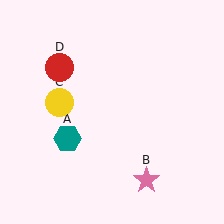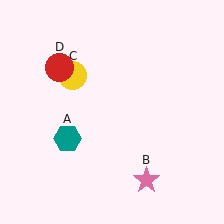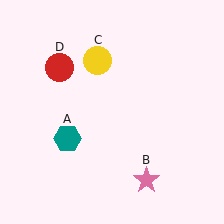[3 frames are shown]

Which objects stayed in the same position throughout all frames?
Teal hexagon (object A) and pink star (object B) and red circle (object D) remained stationary.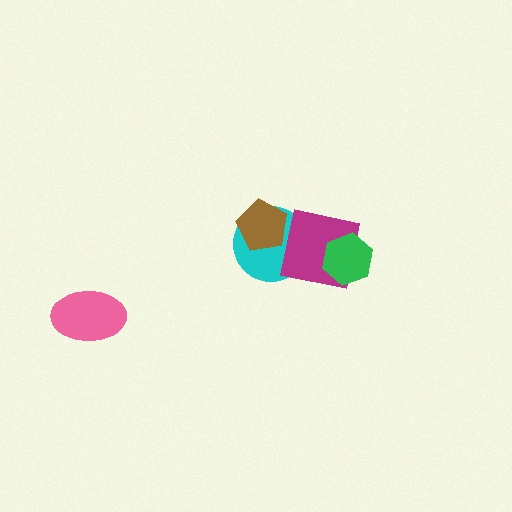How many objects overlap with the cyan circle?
2 objects overlap with the cyan circle.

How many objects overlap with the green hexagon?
1 object overlaps with the green hexagon.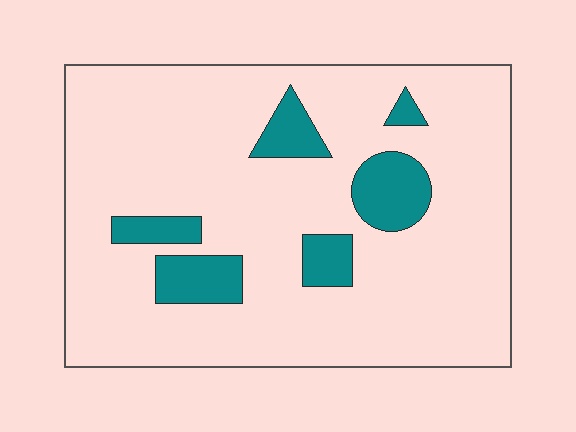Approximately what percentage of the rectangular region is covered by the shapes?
Approximately 15%.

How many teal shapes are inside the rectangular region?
6.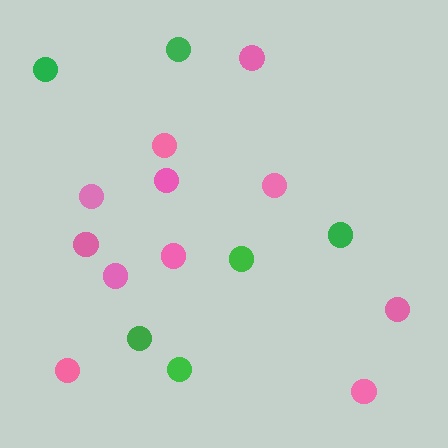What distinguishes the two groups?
There are 2 groups: one group of green circles (6) and one group of pink circles (11).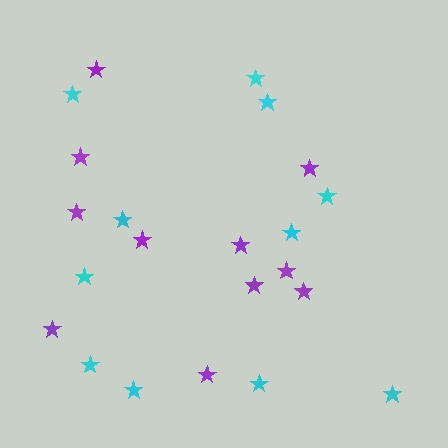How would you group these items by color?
There are 2 groups: one group of purple stars (11) and one group of cyan stars (11).